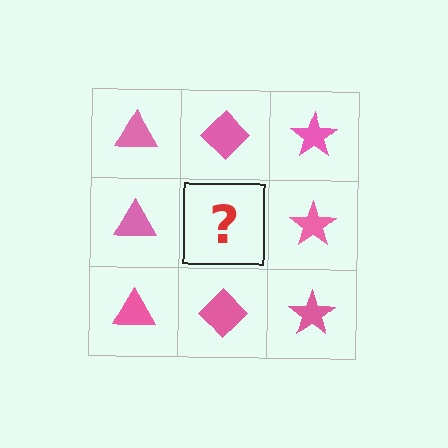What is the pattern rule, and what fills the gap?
The rule is that each column has a consistent shape. The gap should be filled with a pink diamond.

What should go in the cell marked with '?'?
The missing cell should contain a pink diamond.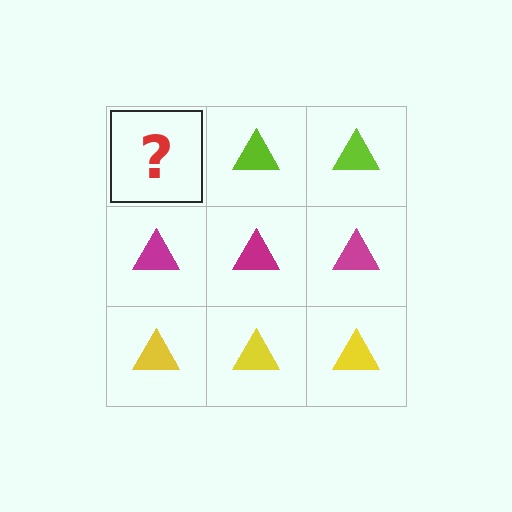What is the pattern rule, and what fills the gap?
The rule is that each row has a consistent color. The gap should be filled with a lime triangle.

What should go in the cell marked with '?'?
The missing cell should contain a lime triangle.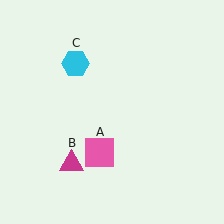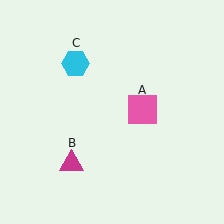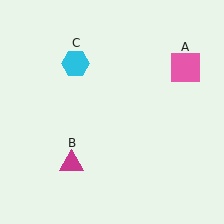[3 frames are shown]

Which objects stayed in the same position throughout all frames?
Magenta triangle (object B) and cyan hexagon (object C) remained stationary.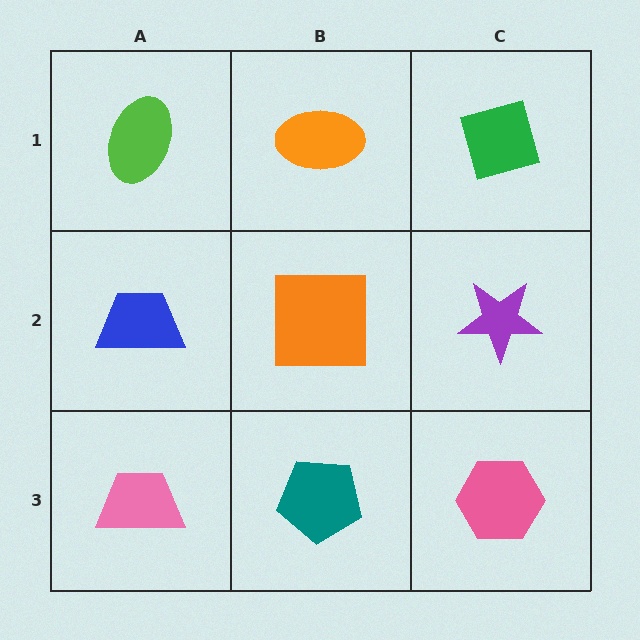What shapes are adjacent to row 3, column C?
A purple star (row 2, column C), a teal pentagon (row 3, column B).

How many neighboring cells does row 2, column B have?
4.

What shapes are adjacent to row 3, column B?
An orange square (row 2, column B), a pink trapezoid (row 3, column A), a pink hexagon (row 3, column C).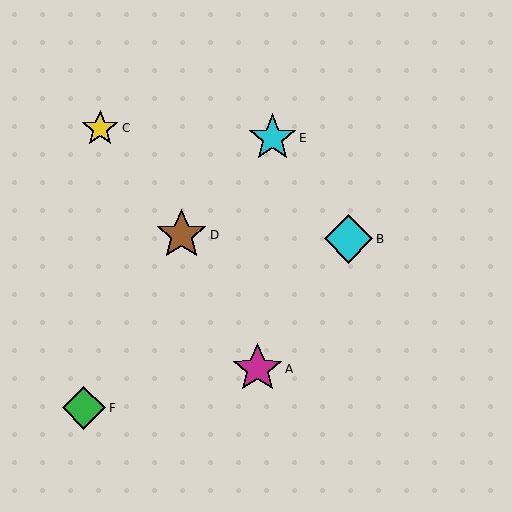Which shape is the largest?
The brown star (labeled D) is the largest.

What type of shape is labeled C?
Shape C is a yellow star.